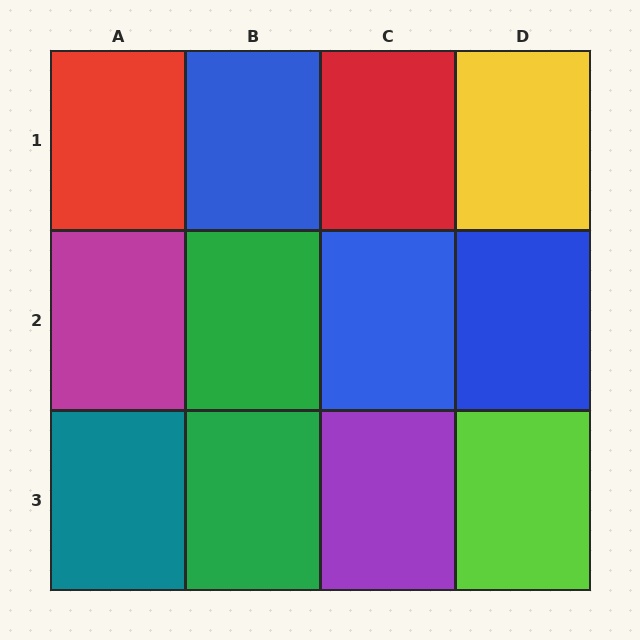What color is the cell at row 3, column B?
Green.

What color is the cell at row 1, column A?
Red.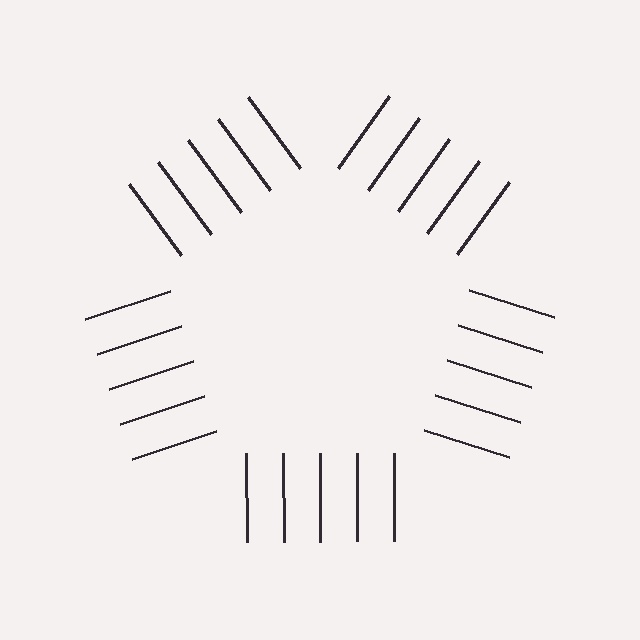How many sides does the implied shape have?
5 sides — the line-ends trace a pentagon.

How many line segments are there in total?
25 — 5 along each of the 5 edges.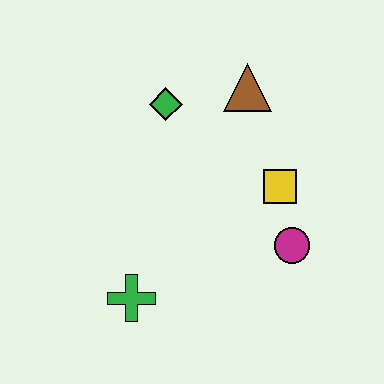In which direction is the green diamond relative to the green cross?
The green diamond is above the green cross.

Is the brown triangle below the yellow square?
No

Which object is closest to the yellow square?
The magenta circle is closest to the yellow square.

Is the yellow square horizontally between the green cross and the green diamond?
No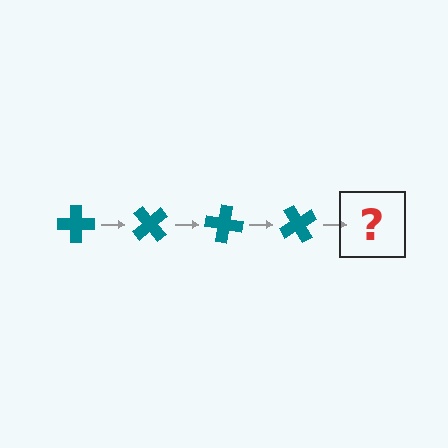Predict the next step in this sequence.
The next step is a teal cross rotated 200 degrees.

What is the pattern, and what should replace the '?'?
The pattern is that the cross rotates 50 degrees each step. The '?' should be a teal cross rotated 200 degrees.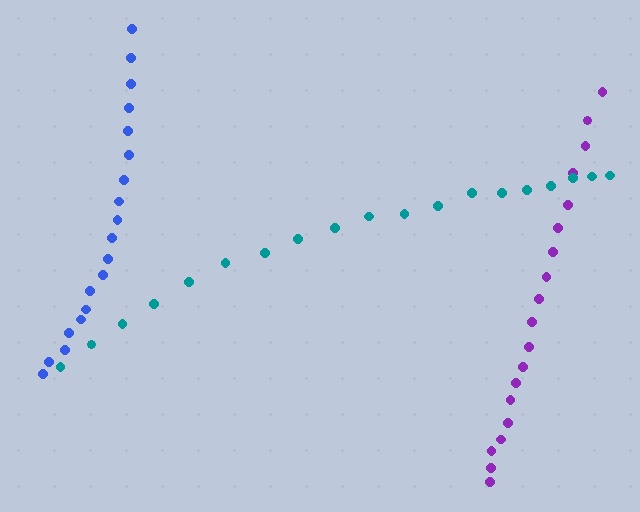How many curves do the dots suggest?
There are 3 distinct paths.